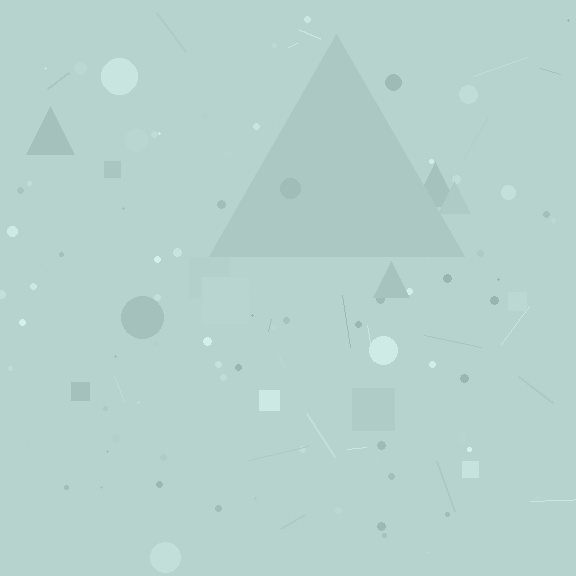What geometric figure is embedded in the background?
A triangle is embedded in the background.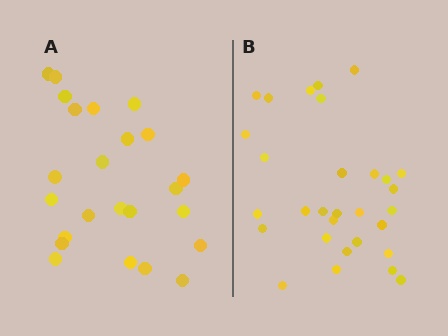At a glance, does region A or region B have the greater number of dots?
Region B (the right region) has more dots.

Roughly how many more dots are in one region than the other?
Region B has about 6 more dots than region A.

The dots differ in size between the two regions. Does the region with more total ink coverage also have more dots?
No. Region A has more total ink coverage because its dots are larger, but region B actually contains more individual dots. Total area can be misleading — the number of items is what matters here.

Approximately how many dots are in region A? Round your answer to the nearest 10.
About 20 dots. (The exact count is 24, which rounds to 20.)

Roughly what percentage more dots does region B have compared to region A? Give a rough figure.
About 25% more.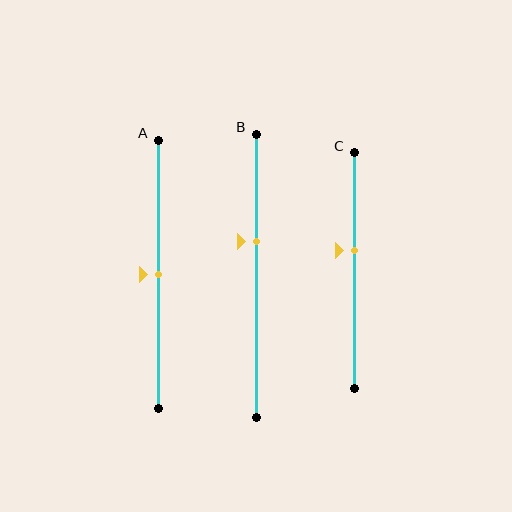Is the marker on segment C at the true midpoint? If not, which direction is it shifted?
No, the marker on segment C is shifted upward by about 9% of the segment length.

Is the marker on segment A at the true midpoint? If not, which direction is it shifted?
Yes, the marker on segment A is at the true midpoint.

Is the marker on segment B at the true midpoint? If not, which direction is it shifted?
No, the marker on segment B is shifted upward by about 12% of the segment length.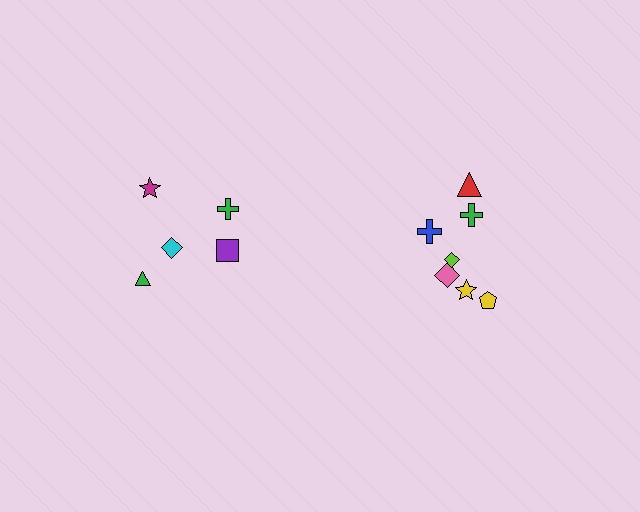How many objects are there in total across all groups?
There are 12 objects.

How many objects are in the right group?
There are 7 objects.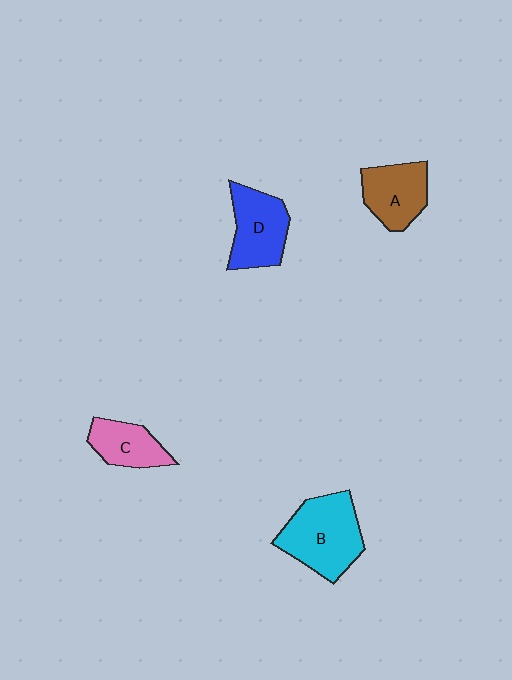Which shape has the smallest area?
Shape C (pink).